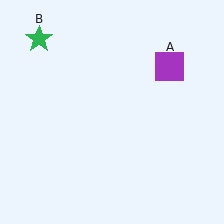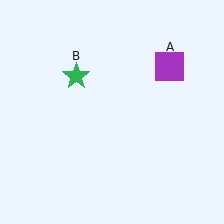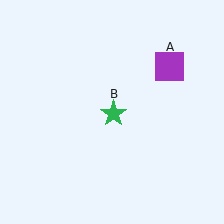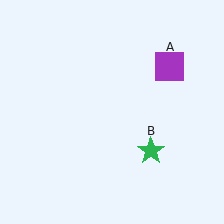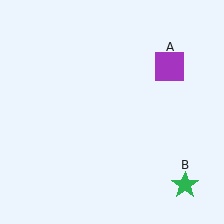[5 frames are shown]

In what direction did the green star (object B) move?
The green star (object B) moved down and to the right.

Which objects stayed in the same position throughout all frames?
Purple square (object A) remained stationary.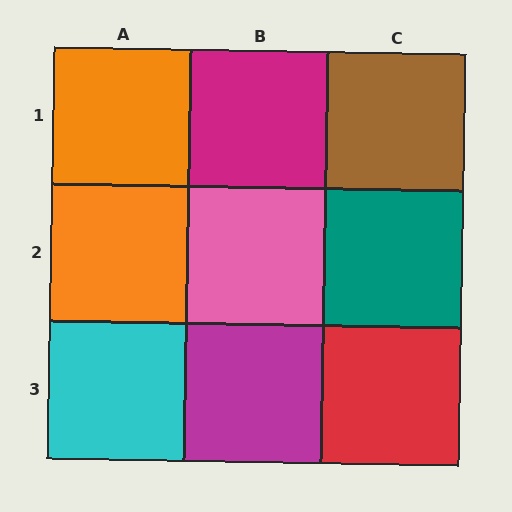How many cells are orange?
2 cells are orange.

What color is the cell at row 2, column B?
Pink.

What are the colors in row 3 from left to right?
Cyan, magenta, red.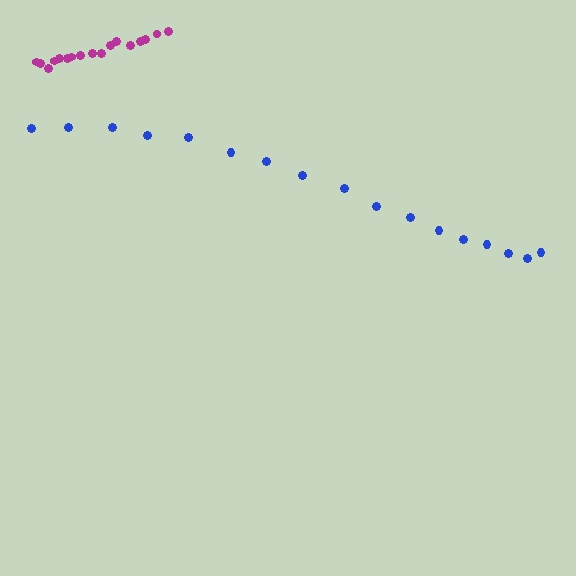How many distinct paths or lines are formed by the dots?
There are 2 distinct paths.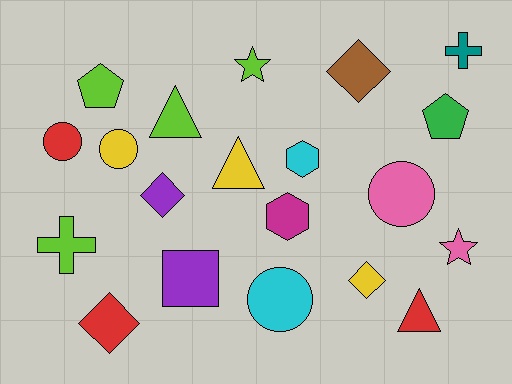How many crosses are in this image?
There are 2 crosses.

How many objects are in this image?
There are 20 objects.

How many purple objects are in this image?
There are 2 purple objects.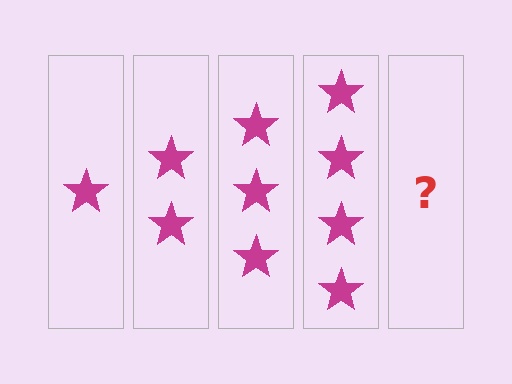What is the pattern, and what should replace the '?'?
The pattern is that each step adds one more star. The '?' should be 5 stars.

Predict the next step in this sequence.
The next step is 5 stars.